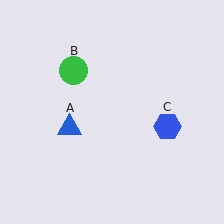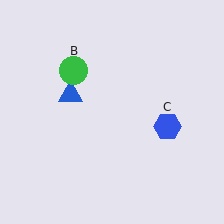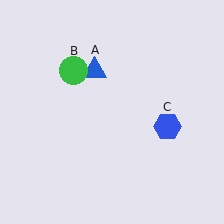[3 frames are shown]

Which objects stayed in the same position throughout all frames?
Green circle (object B) and blue hexagon (object C) remained stationary.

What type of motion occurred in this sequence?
The blue triangle (object A) rotated clockwise around the center of the scene.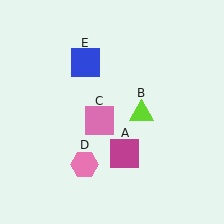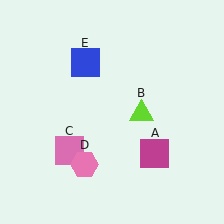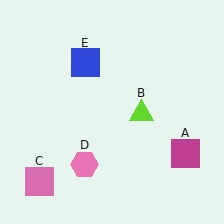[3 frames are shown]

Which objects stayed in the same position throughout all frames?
Lime triangle (object B) and pink hexagon (object D) and blue square (object E) remained stationary.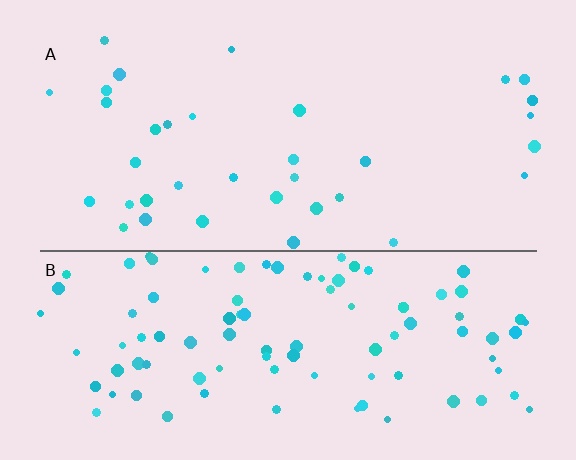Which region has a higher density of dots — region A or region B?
B (the bottom).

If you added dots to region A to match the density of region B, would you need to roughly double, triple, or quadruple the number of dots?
Approximately triple.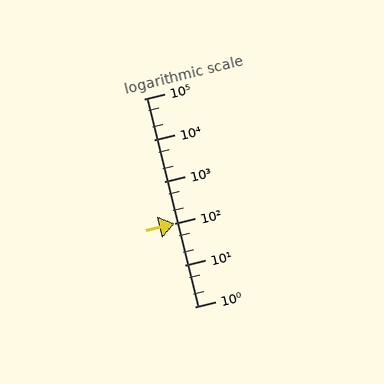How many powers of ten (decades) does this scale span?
The scale spans 5 decades, from 1 to 100000.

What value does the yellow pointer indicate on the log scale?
The pointer indicates approximately 100.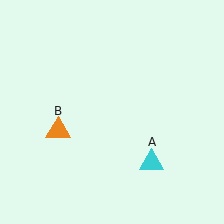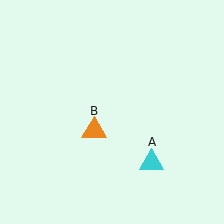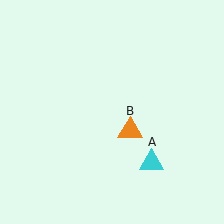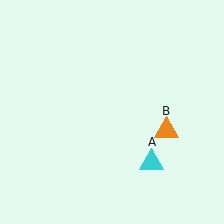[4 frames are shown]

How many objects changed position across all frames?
1 object changed position: orange triangle (object B).